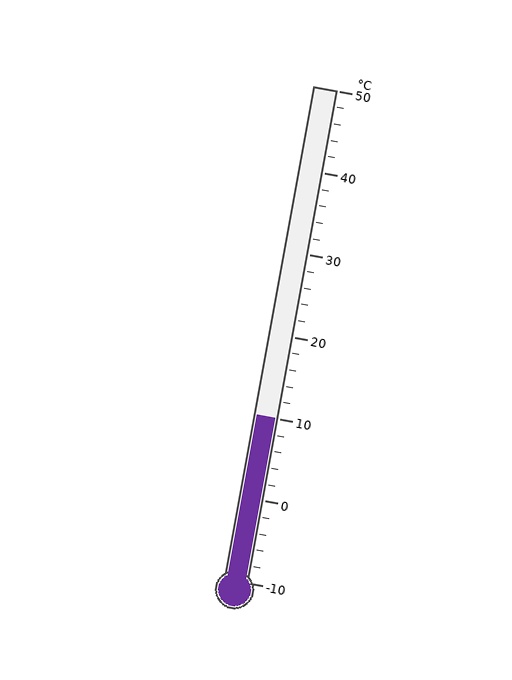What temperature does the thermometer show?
The thermometer shows approximately 10°C.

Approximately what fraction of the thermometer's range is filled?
The thermometer is filled to approximately 35% of its range.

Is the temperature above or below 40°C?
The temperature is below 40°C.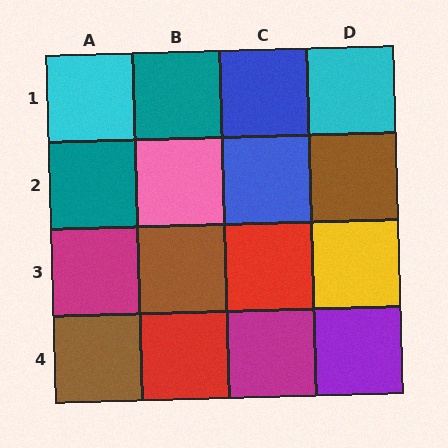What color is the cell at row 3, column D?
Yellow.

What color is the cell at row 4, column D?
Purple.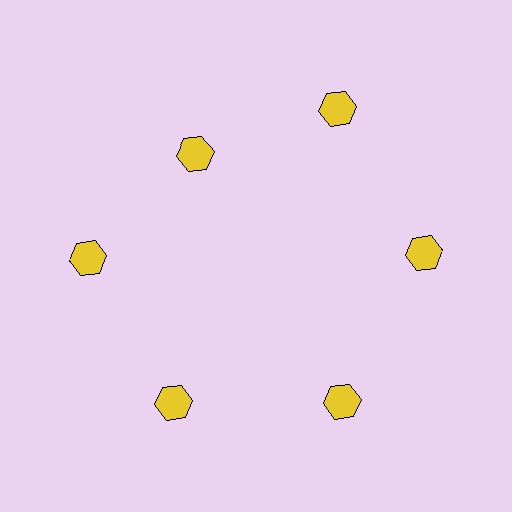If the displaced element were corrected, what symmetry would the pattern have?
It would have 6-fold rotational symmetry — the pattern would map onto itself every 60 degrees.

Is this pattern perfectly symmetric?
No. The 6 yellow hexagons are arranged in a ring, but one element near the 11 o'clock position is pulled inward toward the center, breaking the 6-fold rotational symmetry.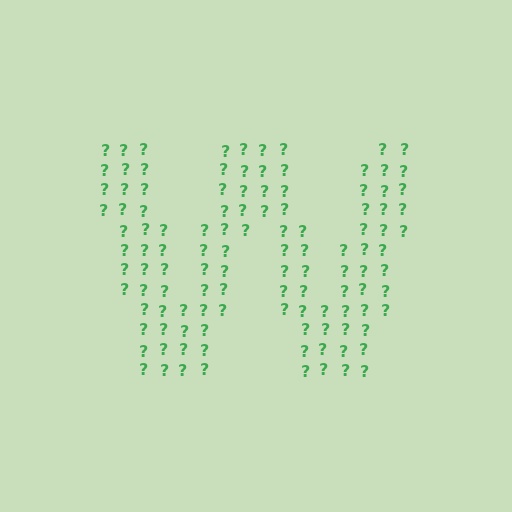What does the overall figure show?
The overall figure shows the letter W.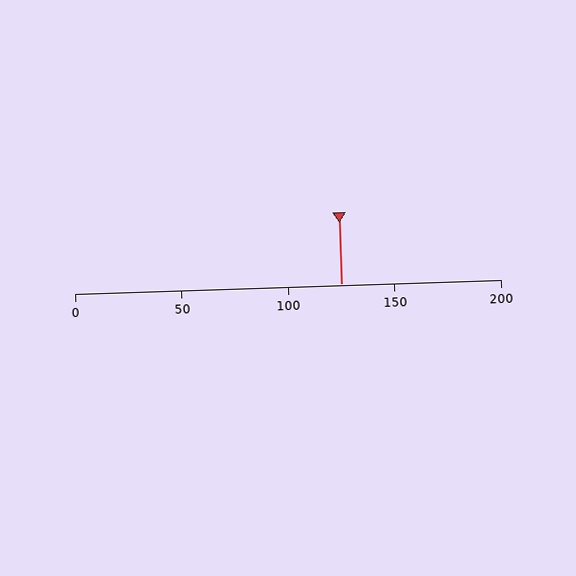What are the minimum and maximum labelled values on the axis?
The axis runs from 0 to 200.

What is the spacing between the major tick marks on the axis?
The major ticks are spaced 50 apart.